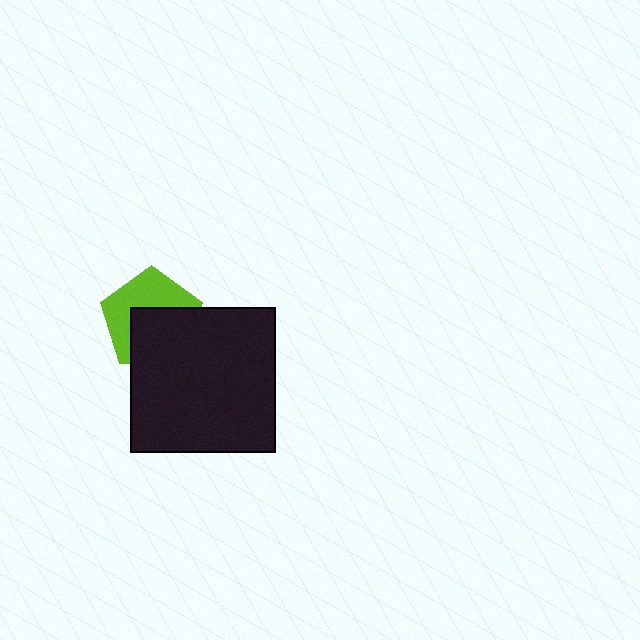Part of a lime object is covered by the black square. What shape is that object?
It is a pentagon.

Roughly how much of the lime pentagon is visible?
About half of it is visible (roughly 50%).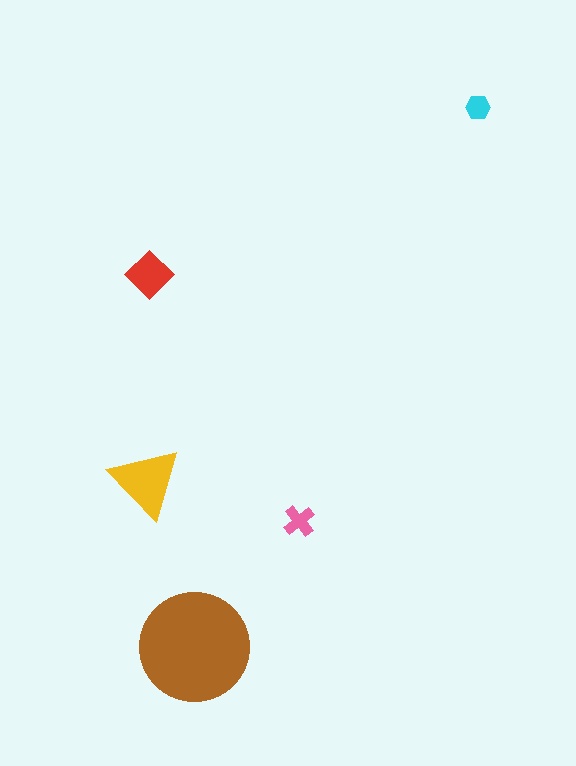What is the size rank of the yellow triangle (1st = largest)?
2nd.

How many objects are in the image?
There are 5 objects in the image.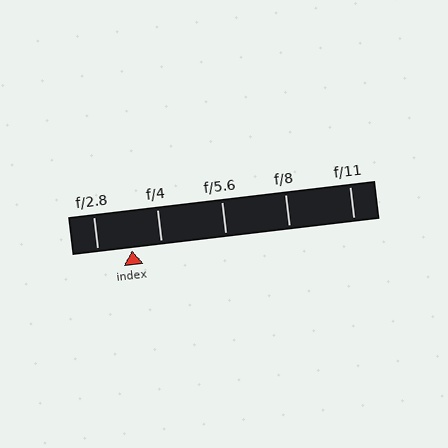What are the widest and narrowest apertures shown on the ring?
The widest aperture shown is f/2.8 and the narrowest is f/11.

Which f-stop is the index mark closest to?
The index mark is closest to f/4.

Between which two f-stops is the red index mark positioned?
The index mark is between f/2.8 and f/4.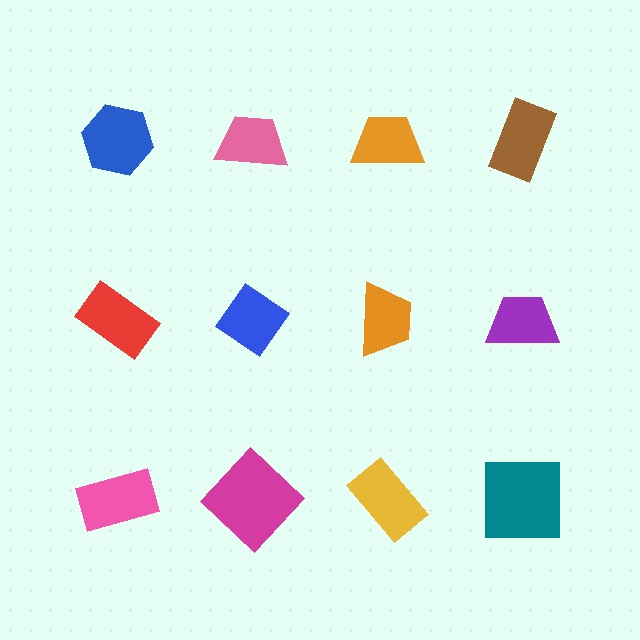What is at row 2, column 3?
An orange trapezoid.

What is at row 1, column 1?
A blue hexagon.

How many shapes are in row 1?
4 shapes.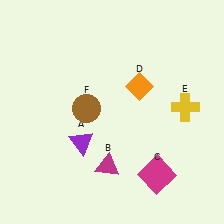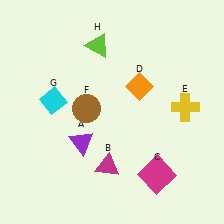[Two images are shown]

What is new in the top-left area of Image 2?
A lime triangle (H) was added in the top-left area of Image 2.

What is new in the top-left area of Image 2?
A cyan diamond (G) was added in the top-left area of Image 2.